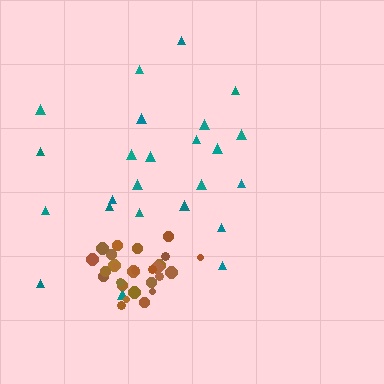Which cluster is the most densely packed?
Brown.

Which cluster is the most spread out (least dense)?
Teal.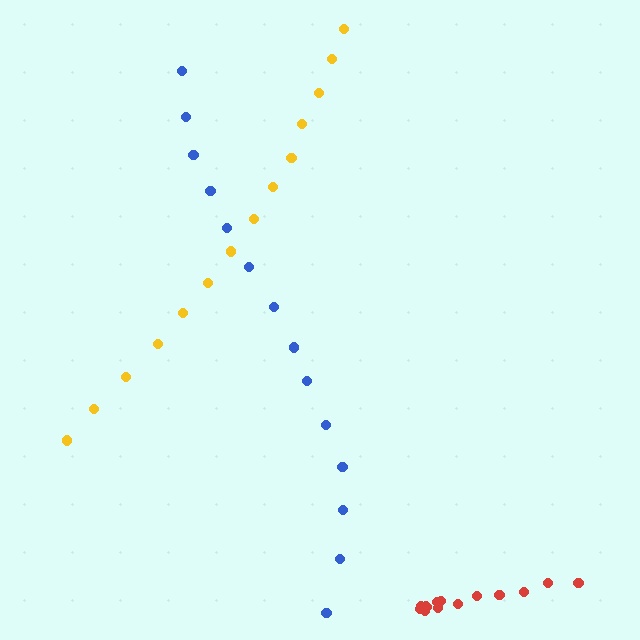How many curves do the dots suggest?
There are 3 distinct paths.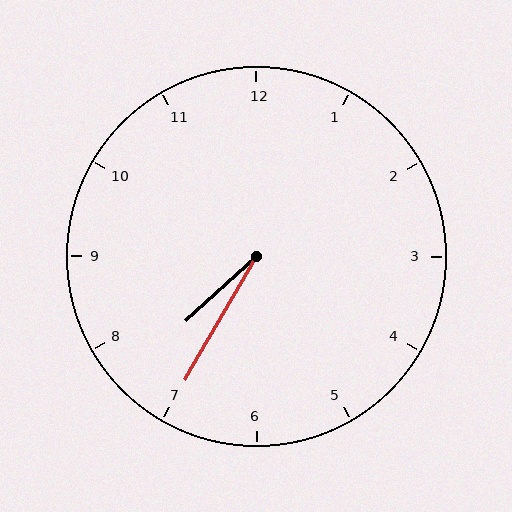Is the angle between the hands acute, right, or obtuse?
It is acute.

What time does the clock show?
7:35.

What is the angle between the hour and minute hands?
Approximately 18 degrees.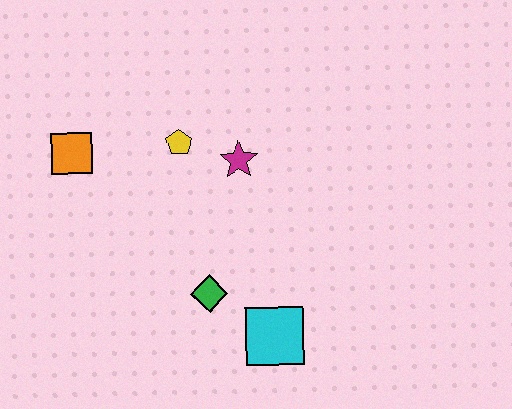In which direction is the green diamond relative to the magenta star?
The green diamond is below the magenta star.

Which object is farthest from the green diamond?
The orange square is farthest from the green diamond.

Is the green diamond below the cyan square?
No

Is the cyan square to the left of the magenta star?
No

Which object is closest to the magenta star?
The yellow pentagon is closest to the magenta star.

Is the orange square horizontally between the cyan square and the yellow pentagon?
No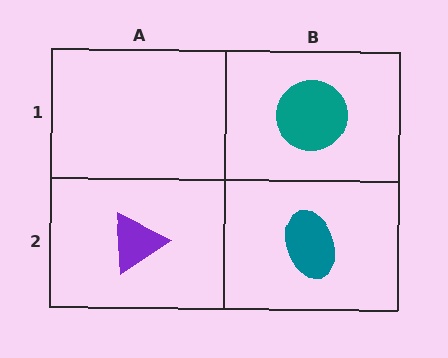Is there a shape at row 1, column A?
No, that cell is empty.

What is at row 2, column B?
A teal ellipse.